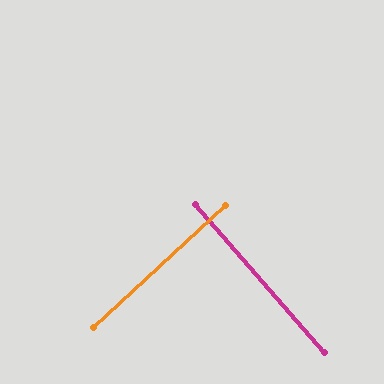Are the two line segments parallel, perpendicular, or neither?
Perpendicular — they meet at approximately 89°.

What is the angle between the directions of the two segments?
Approximately 89 degrees.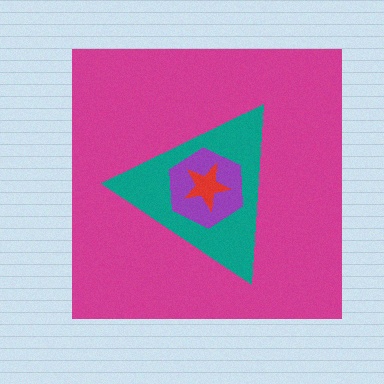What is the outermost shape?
The magenta square.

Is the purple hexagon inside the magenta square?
Yes.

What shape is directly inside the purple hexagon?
The red star.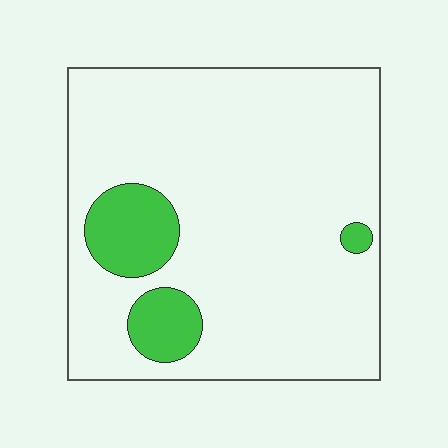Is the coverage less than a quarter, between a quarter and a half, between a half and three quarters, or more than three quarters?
Less than a quarter.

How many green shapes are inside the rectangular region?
3.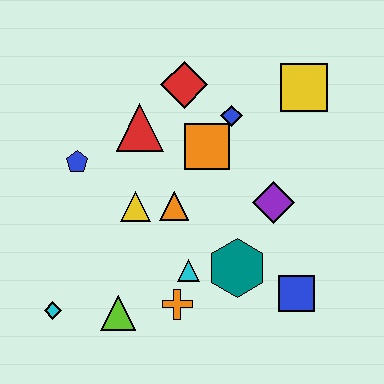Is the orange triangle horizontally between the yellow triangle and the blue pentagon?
No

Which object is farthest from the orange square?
The cyan diamond is farthest from the orange square.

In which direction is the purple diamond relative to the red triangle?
The purple diamond is to the right of the red triangle.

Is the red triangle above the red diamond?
No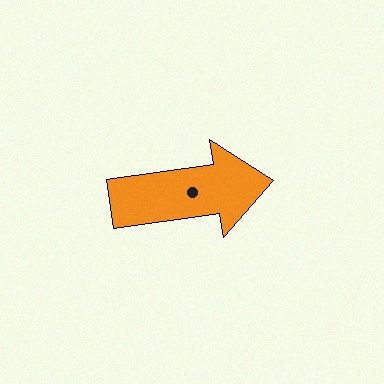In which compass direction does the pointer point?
East.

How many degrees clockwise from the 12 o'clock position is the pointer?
Approximately 82 degrees.